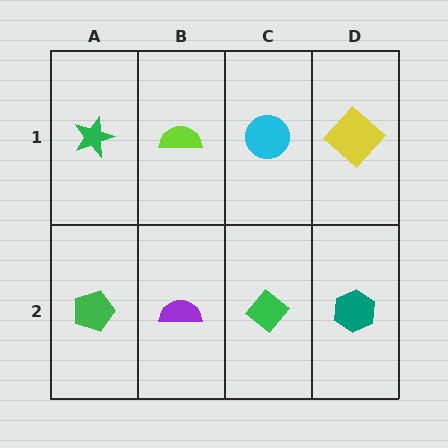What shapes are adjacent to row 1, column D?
A teal hexagon (row 2, column D), a cyan circle (row 1, column C).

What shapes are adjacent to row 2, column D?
A yellow diamond (row 1, column D), a green diamond (row 2, column C).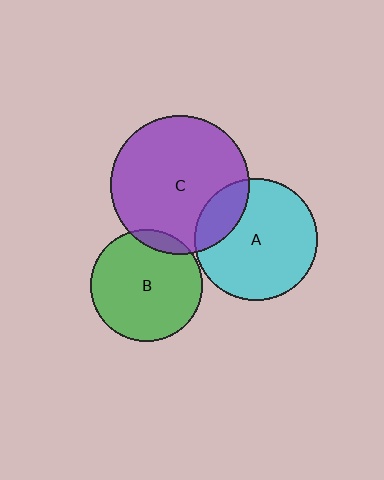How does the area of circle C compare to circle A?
Approximately 1.3 times.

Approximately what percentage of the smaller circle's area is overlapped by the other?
Approximately 20%.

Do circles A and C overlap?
Yes.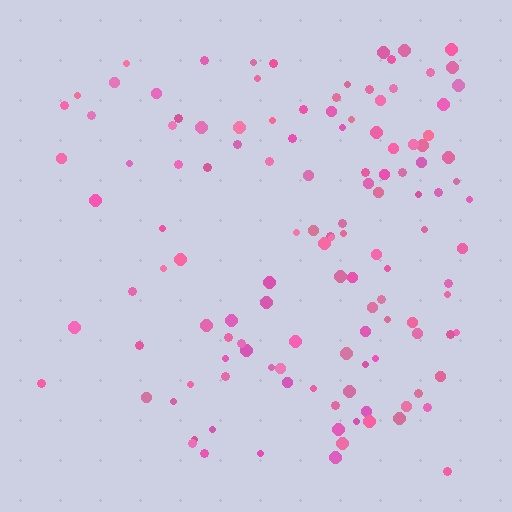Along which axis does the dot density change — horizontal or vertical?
Horizontal.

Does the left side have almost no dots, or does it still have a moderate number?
Still a moderate number, just noticeably fewer than the right.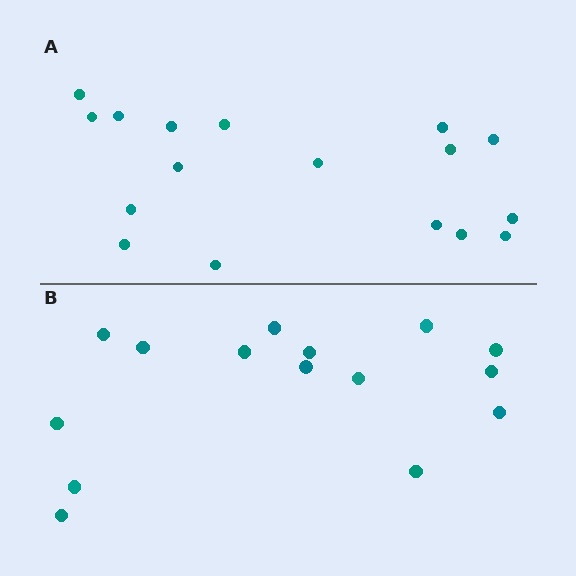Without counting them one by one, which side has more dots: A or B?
Region A (the top region) has more dots.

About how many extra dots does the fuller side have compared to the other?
Region A has just a few more — roughly 2 or 3 more dots than region B.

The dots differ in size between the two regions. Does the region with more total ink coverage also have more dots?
No. Region B has more total ink coverage because its dots are larger, but region A actually contains more individual dots. Total area can be misleading — the number of items is what matters here.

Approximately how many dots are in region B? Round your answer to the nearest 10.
About 20 dots. (The exact count is 15, which rounds to 20.)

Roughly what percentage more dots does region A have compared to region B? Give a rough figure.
About 15% more.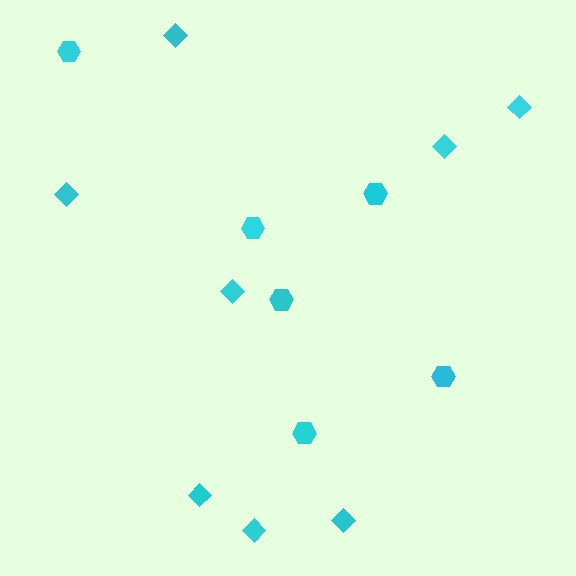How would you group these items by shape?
There are 2 groups: one group of diamonds (8) and one group of hexagons (6).